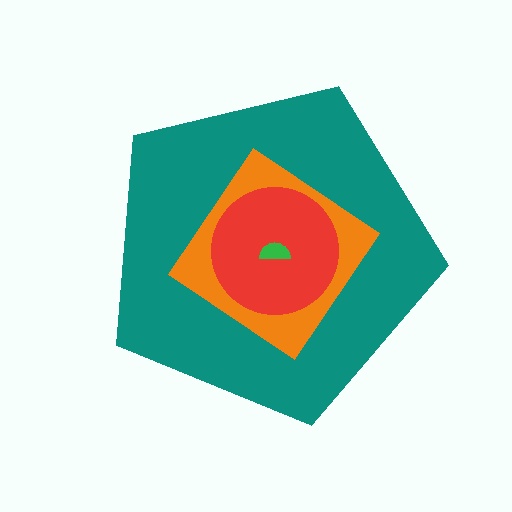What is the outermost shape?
The teal pentagon.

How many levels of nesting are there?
4.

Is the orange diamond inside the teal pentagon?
Yes.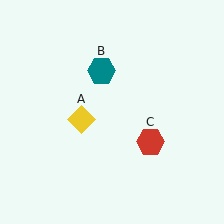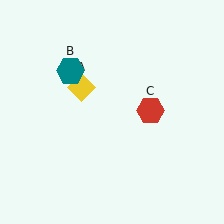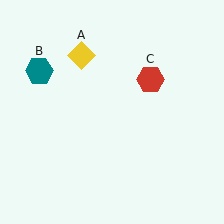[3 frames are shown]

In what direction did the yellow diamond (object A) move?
The yellow diamond (object A) moved up.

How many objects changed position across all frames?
3 objects changed position: yellow diamond (object A), teal hexagon (object B), red hexagon (object C).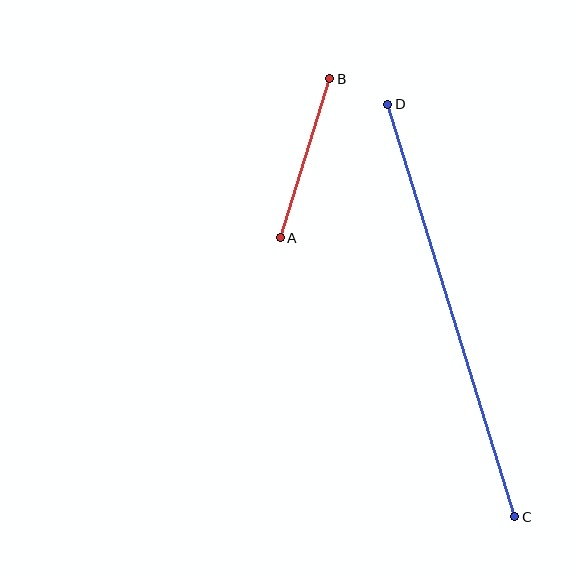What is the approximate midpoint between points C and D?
The midpoint is at approximately (451, 311) pixels.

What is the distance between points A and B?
The distance is approximately 166 pixels.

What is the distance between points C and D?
The distance is approximately 432 pixels.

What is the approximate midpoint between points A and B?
The midpoint is at approximately (305, 158) pixels.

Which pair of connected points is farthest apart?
Points C and D are farthest apart.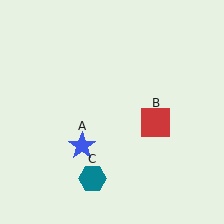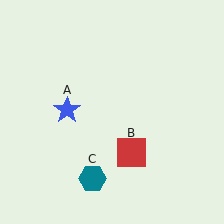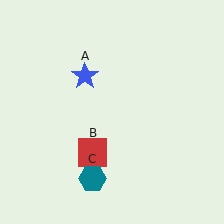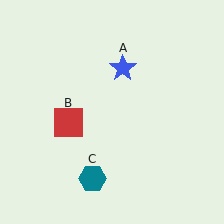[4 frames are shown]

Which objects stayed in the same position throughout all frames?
Teal hexagon (object C) remained stationary.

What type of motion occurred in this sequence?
The blue star (object A), red square (object B) rotated clockwise around the center of the scene.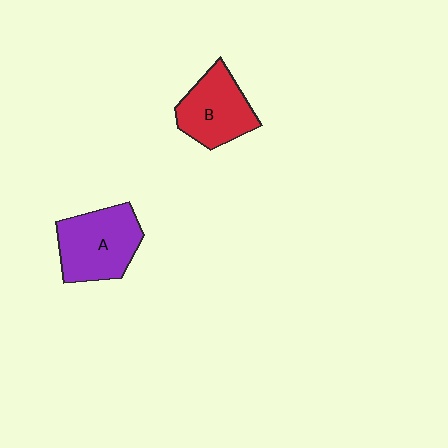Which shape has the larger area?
Shape A (purple).